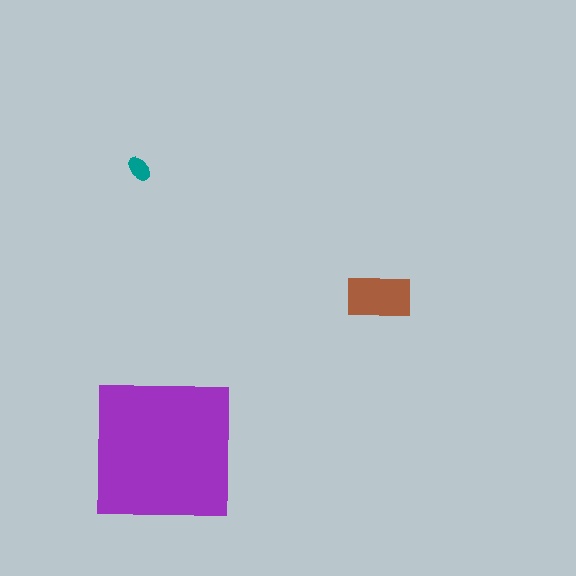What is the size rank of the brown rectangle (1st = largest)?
2nd.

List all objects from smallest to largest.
The teal ellipse, the brown rectangle, the purple square.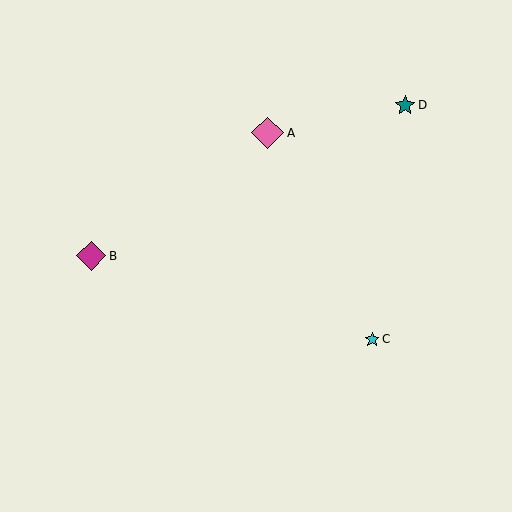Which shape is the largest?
The pink diamond (labeled A) is the largest.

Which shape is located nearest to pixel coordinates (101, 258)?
The magenta diamond (labeled B) at (91, 256) is nearest to that location.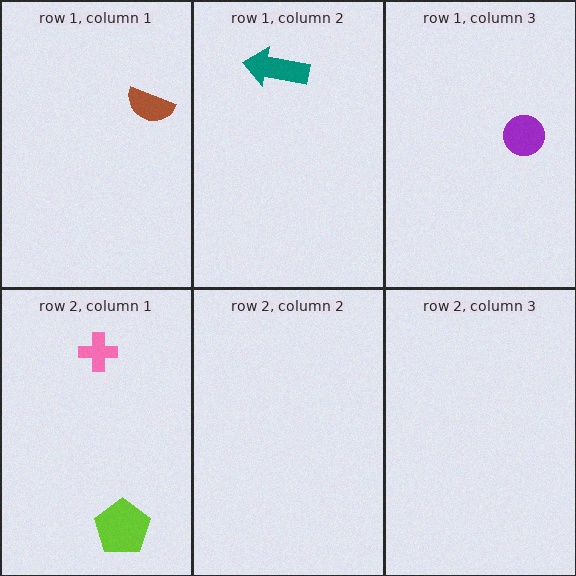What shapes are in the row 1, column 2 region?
The teal arrow.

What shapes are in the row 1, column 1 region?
The brown semicircle.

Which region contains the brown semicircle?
The row 1, column 1 region.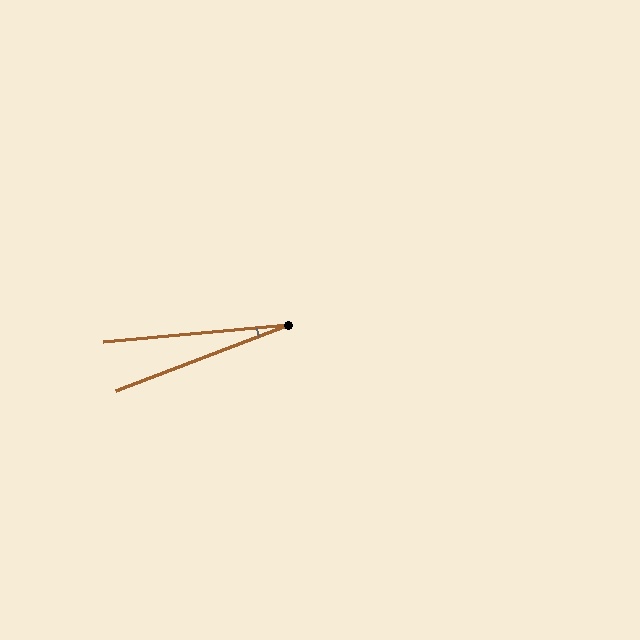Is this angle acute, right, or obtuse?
It is acute.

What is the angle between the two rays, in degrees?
Approximately 16 degrees.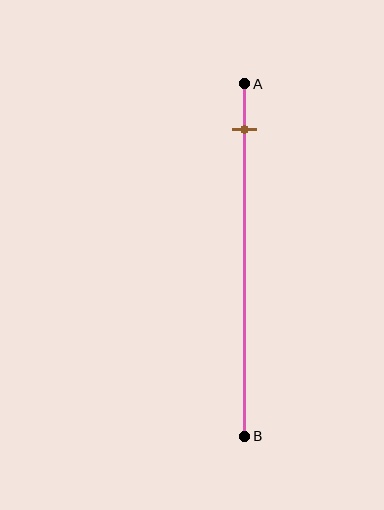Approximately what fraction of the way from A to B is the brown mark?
The brown mark is approximately 15% of the way from A to B.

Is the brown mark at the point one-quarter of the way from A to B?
No, the mark is at about 15% from A, not at the 25% one-quarter point.